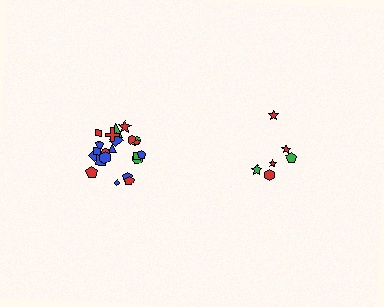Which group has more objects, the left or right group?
The left group.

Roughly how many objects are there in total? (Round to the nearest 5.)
Roughly 30 objects in total.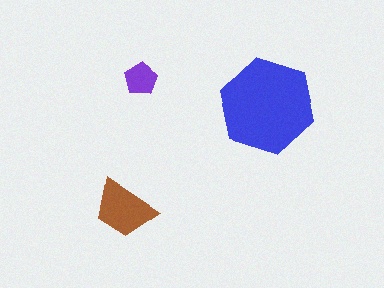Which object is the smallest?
The purple pentagon.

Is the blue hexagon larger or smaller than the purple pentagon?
Larger.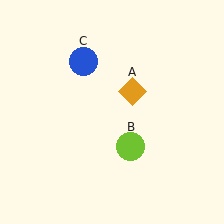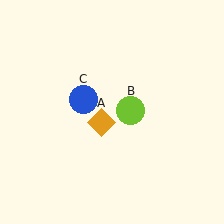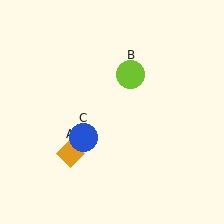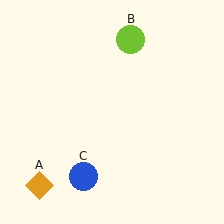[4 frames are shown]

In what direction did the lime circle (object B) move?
The lime circle (object B) moved up.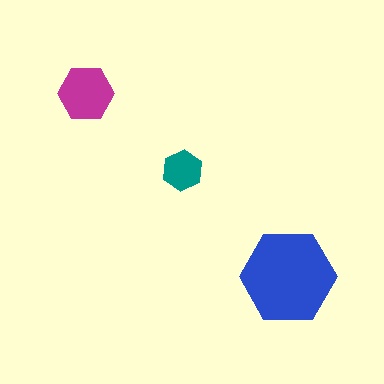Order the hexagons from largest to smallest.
the blue one, the magenta one, the teal one.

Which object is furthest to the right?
The blue hexagon is rightmost.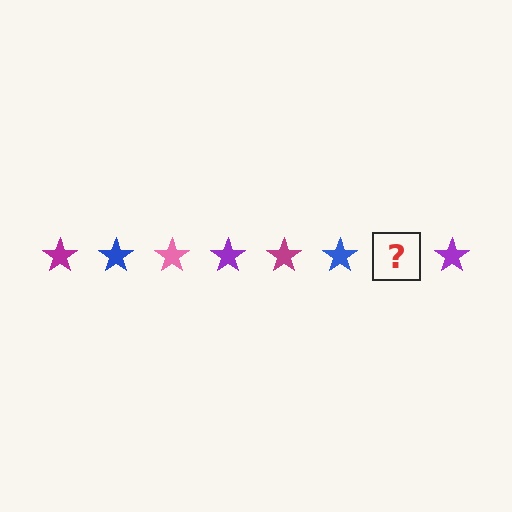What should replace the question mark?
The question mark should be replaced with a pink star.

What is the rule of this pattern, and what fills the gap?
The rule is that the pattern cycles through magenta, blue, pink, purple stars. The gap should be filled with a pink star.